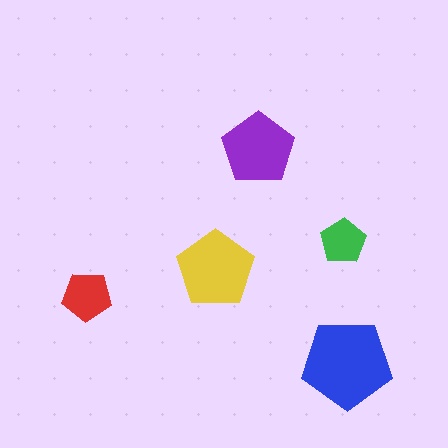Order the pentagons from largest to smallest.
the blue one, the yellow one, the purple one, the red one, the green one.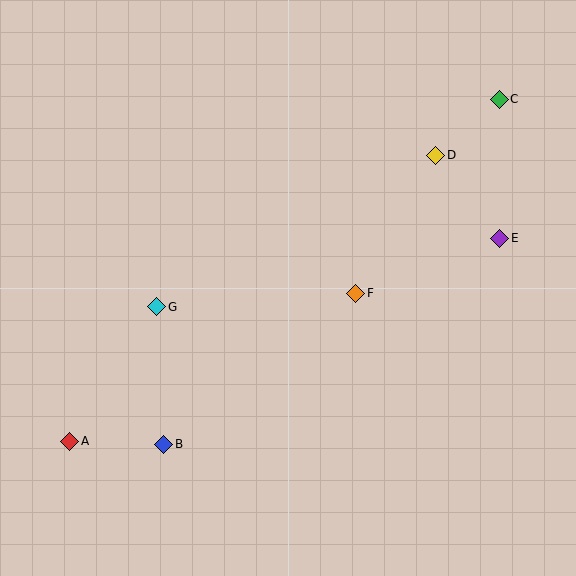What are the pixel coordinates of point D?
Point D is at (436, 155).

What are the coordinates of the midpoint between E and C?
The midpoint between E and C is at (500, 169).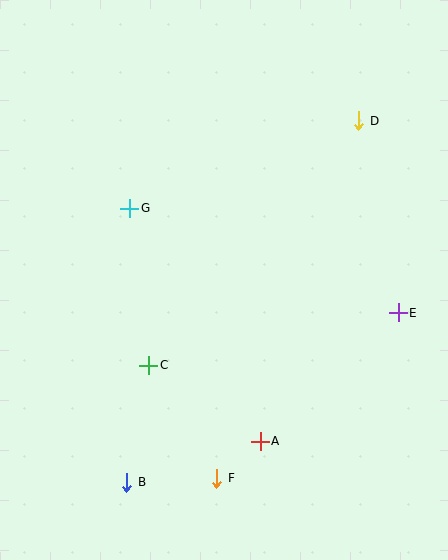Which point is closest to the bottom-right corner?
Point A is closest to the bottom-right corner.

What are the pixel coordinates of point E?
Point E is at (398, 313).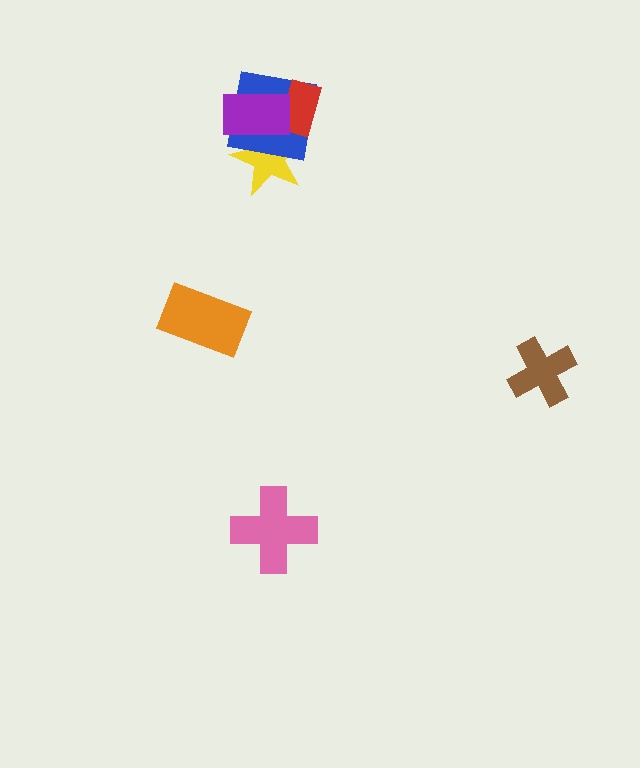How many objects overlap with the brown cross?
0 objects overlap with the brown cross.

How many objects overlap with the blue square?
3 objects overlap with the blue square.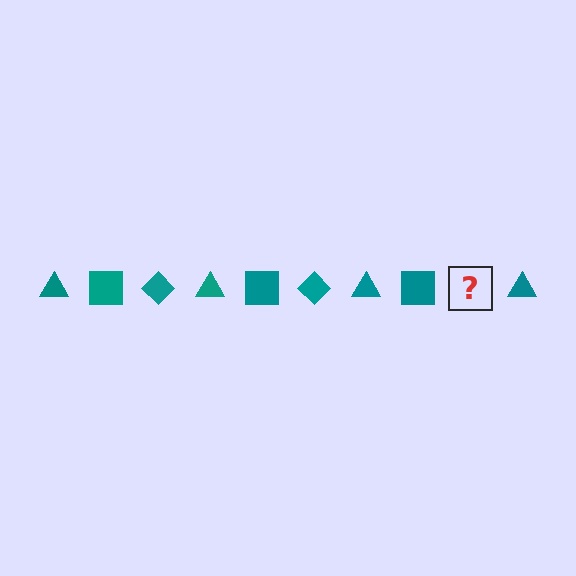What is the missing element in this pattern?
The missing element is a teal diamond.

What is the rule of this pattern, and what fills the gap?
The rule is that the pattern cycles through triangle, square, diamond shapes in teal. The gap should be filled with a teal diamond.